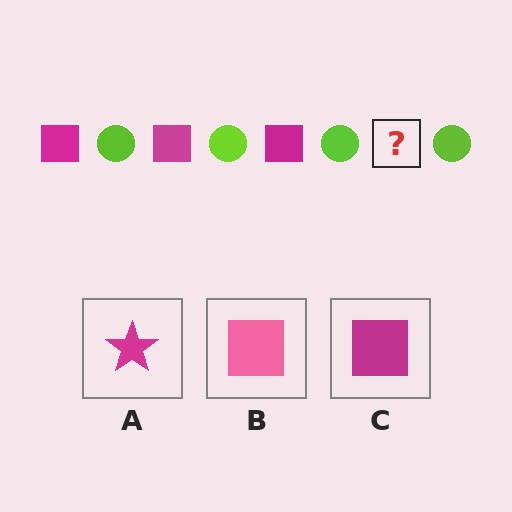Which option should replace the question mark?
Option C.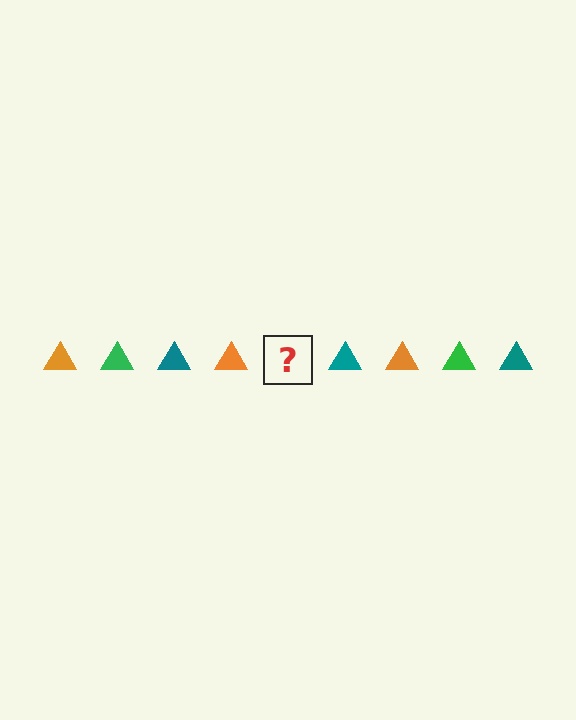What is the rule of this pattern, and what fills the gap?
The rule is that the pattern cycles through orange, green, teal triangles. The gap should be filled with a green triangle.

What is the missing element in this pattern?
The missing element is a green triangle.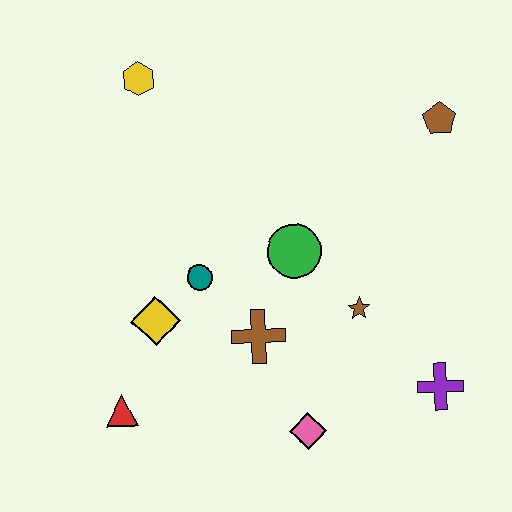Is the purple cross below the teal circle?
Yes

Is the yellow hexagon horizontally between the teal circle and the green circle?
No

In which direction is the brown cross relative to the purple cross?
The brown cross is to the left of the purple cross.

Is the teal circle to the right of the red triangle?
Yes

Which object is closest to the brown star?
The green circle is closest to the brown star.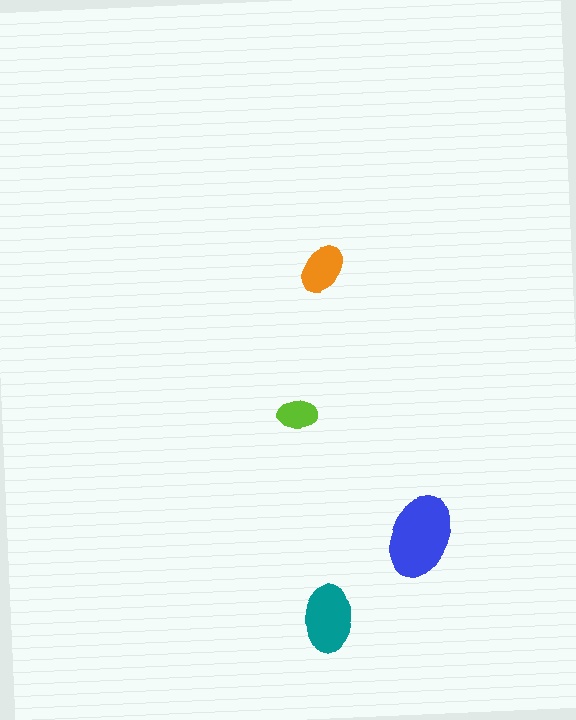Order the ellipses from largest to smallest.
the blue one, the teal one, the orange one, the lime one.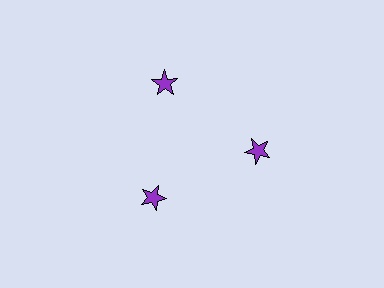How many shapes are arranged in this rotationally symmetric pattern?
There are 3 shapes, arranged in 3 groups of 1.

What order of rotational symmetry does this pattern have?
This pattern has 3-fold rotational symmetry.